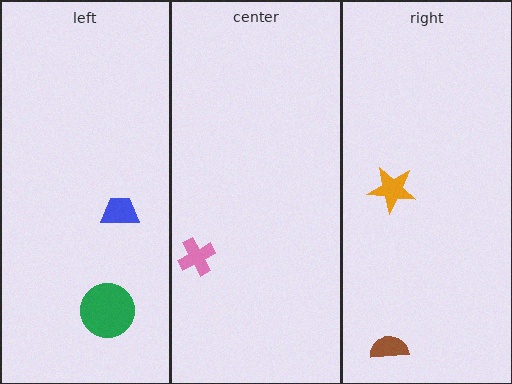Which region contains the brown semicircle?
The right region.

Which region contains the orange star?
The right region.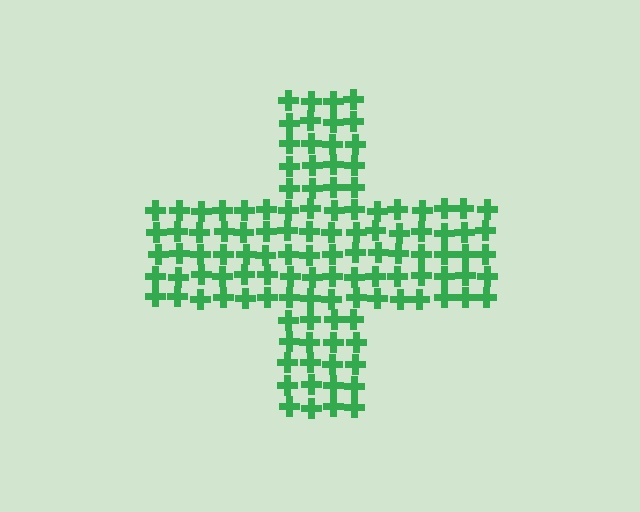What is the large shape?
The large shape is a cross.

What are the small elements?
The small elements are crosses.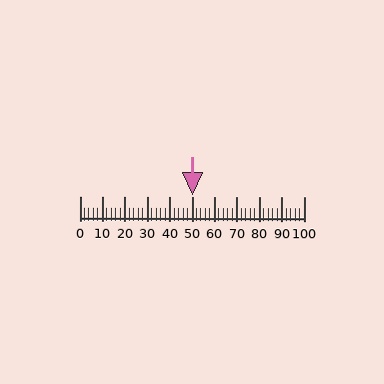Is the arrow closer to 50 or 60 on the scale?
The arrow is closer to 50.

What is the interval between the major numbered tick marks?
The major tick marks are spaced 10 units apart.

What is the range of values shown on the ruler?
The ruler shows values from 0 to 100.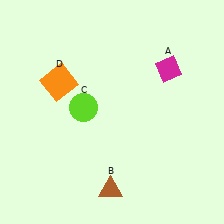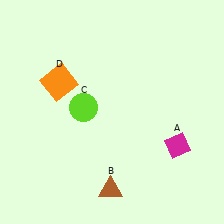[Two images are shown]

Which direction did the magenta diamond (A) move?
The magenta diamond (A) moved down.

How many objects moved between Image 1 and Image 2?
1 object moved between the two images.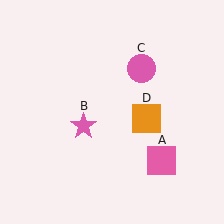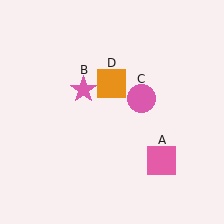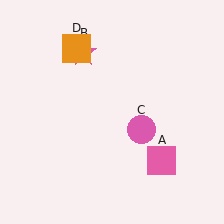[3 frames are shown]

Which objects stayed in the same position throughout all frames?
Pink square (object A) remained stationary.